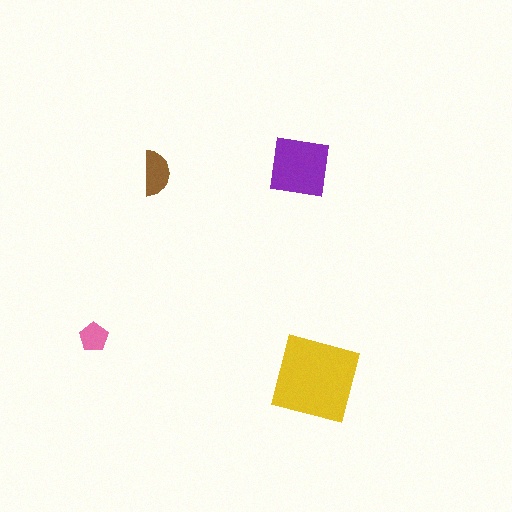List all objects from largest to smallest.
The yellow square, the purple square, the brown semicircle, the pink pentagon.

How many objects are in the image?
There are 4 objects in the image.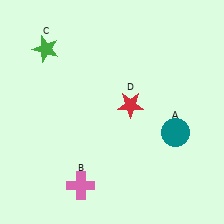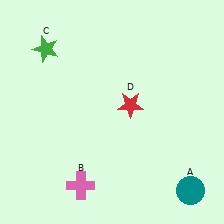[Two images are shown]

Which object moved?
The teal circle (A) moved down.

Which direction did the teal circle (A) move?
The teal circle (A) moved down.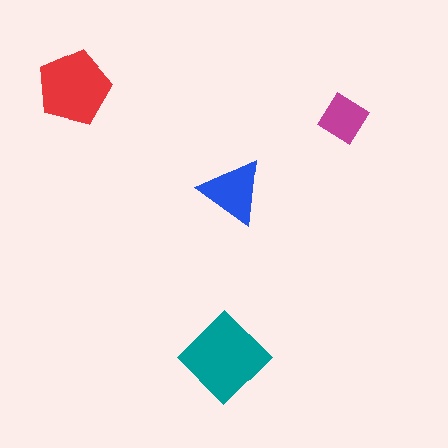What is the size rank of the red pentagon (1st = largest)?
2nd.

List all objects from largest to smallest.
The teal diamond, the red pentagon, the blue triangle, the magenta diamond.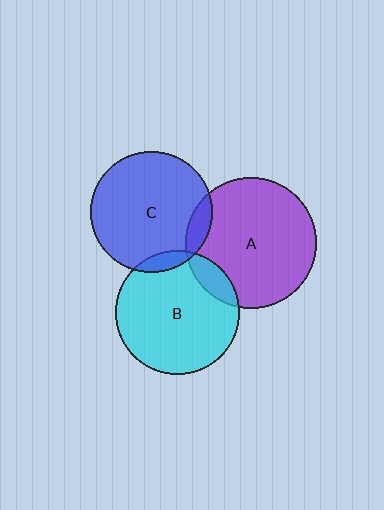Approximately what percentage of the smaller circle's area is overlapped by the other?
Approximately 10%.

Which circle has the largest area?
Circle A (purple).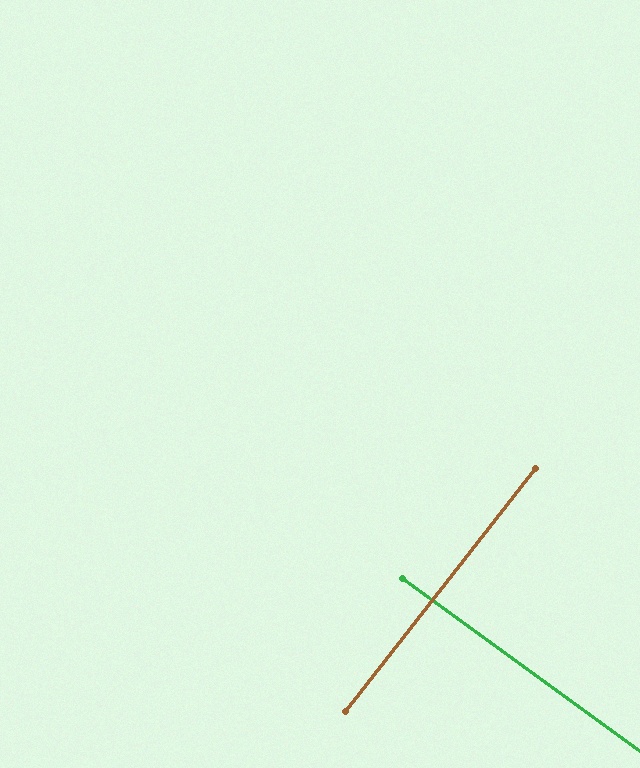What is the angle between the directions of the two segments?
Approximately 88 degrees.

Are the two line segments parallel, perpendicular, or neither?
Perpendicular — they meet at approximately 88°.